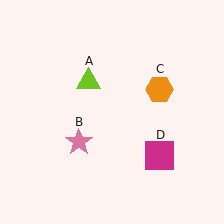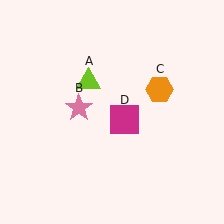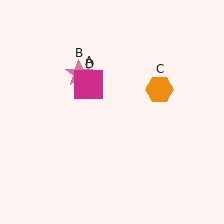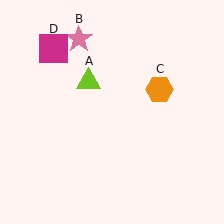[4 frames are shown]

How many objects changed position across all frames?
2 objects changed position: pink star (object B), magenta square (object D).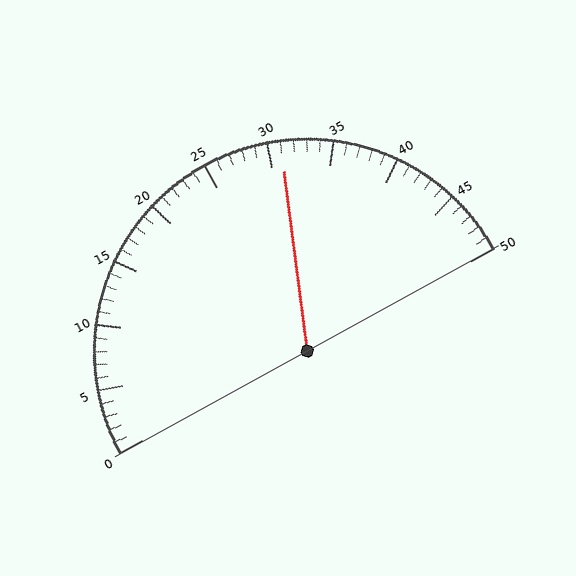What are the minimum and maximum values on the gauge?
The gauge ranges from 0 to 50.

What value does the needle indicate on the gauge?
The needle indicates approximately 31.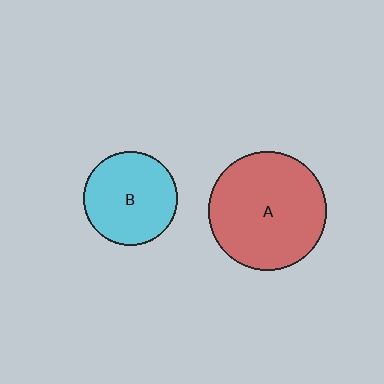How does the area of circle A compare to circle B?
Approximately 1.6 times.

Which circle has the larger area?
Circle A (red).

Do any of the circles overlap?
No, none of the circles overlap.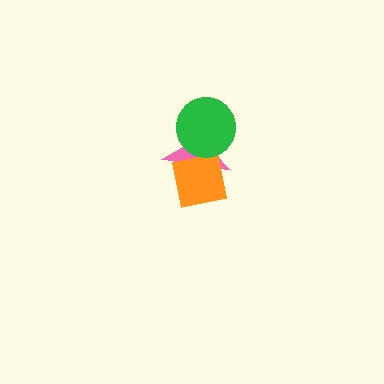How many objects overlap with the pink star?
2 objects overlap with the pink star.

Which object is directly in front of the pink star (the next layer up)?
The orange square is directly in front of the pink star.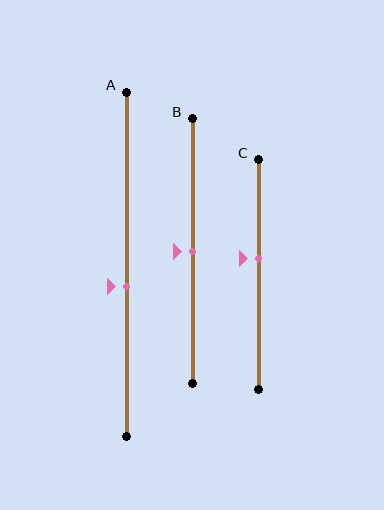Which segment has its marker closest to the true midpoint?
Segment B has its marker closest to the true midpoint.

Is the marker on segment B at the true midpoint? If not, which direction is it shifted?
Yes, the marker on segment B is at the true midpoint.